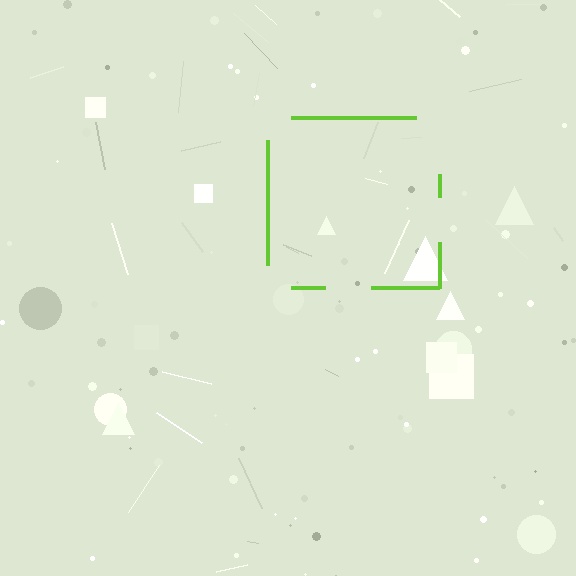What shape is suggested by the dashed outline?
The dashed outline suggests a square.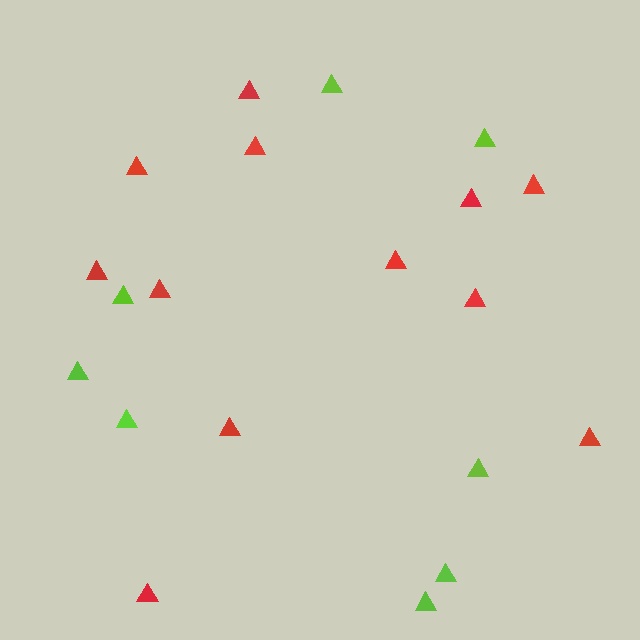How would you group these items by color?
There are 2 groups: one group of red triangles (12) and one group of lime triangles (8).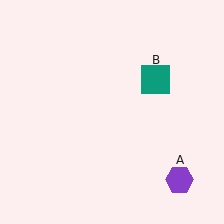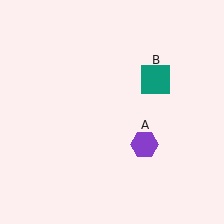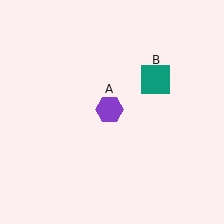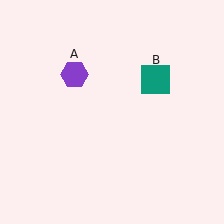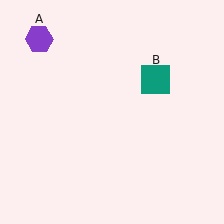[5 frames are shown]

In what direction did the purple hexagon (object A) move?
The purple hexagon (object A) moved up and to the left.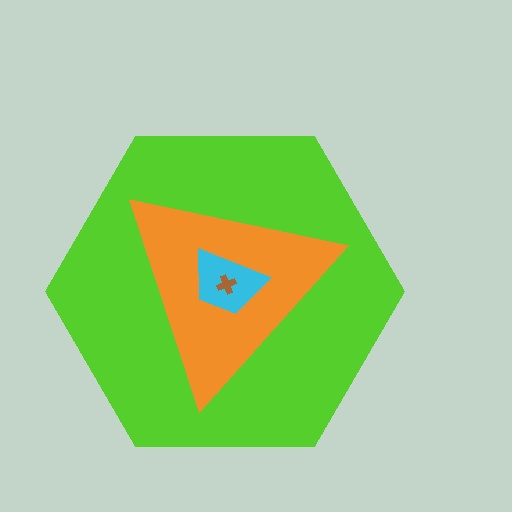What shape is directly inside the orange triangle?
The cyan trapezoid.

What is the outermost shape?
The lime hexagon.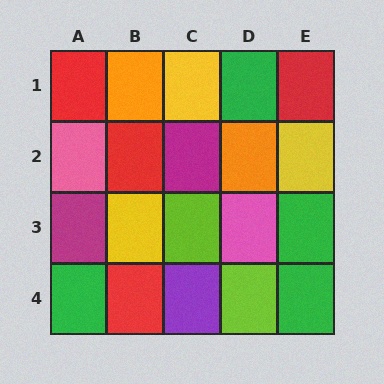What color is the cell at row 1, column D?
Green.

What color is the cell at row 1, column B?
Orange.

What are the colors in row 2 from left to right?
Pink, red, magenta, orange, yellow.